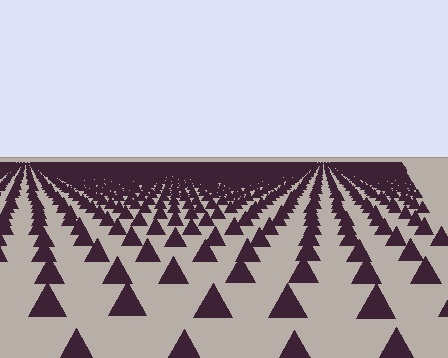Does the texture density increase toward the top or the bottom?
Density increases toward the top.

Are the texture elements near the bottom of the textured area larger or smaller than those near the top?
Larger. Near the bottom, elements are closer to the viewer and appear at a bigger on-screen size.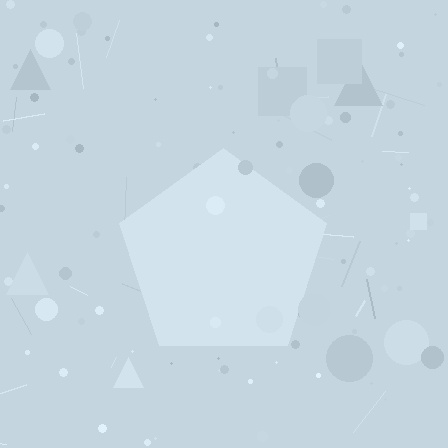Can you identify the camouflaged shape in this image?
The camouflaged shape is a pentagon.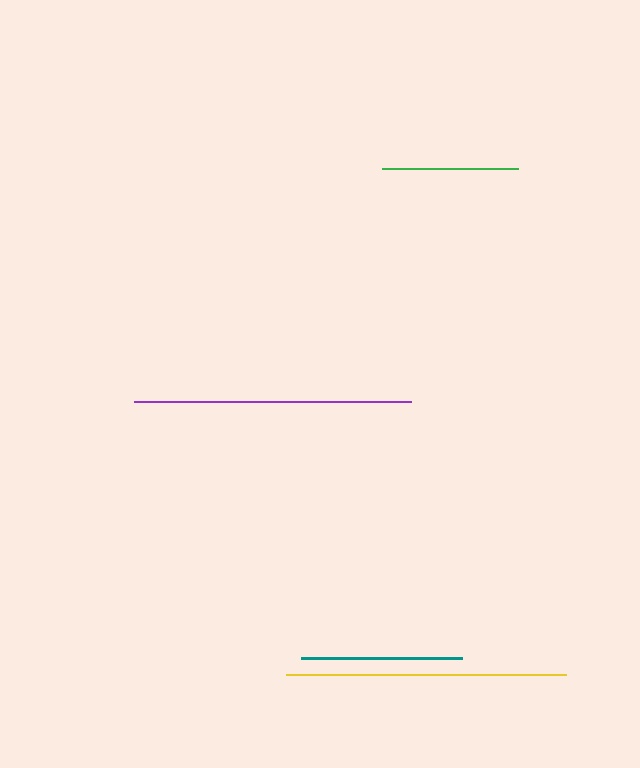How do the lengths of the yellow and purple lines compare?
The yellow and purple lines are approximately the same length.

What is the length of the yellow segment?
The yellow segment is approximately 280 pixels long.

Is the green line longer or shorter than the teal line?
The teal line is longer than the green line.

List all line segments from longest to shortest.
From longest to shortest: yellow, purple, teal, green.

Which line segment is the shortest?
The green line is the shortest at approximately 135 pixels.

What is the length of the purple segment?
The purple segment is approximately 277 pixels long.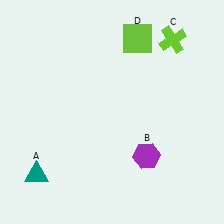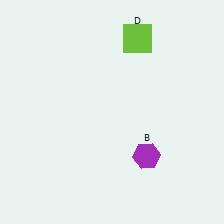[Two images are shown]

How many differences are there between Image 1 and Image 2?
There are 2 differences between the two images.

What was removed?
The lime cross (C), the teal triangle (A) were removed in Image 2.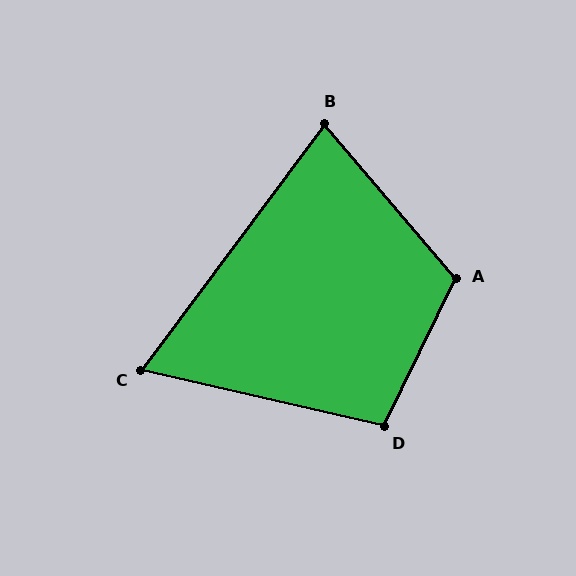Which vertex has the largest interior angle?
A, at approximately 114 degrees.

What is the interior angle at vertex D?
Approximately 103 degrees (obtuse).